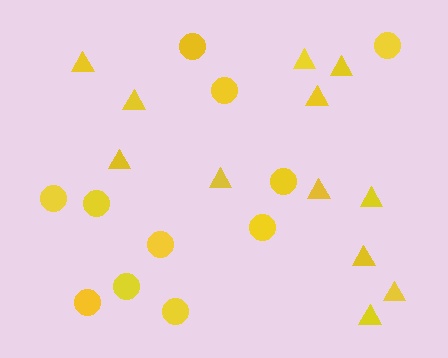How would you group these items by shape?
There are 2 groups: one group of triangles (12) and one group of circles (11).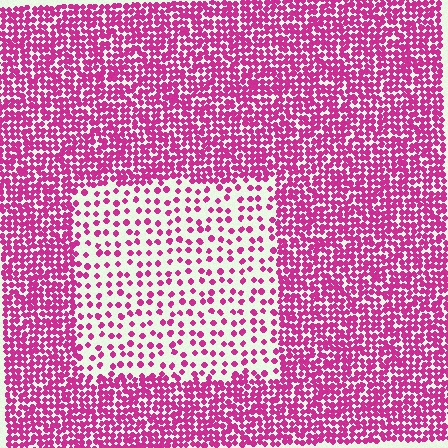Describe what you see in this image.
The image contains small magenta elements arranged at two different densities. A rectangle-shaped region is visible where the elements are less densely packed than the surrounding area.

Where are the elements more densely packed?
The elements are more densely packed outside the rectangle boundary.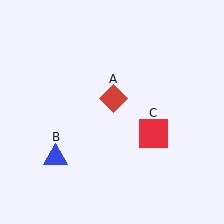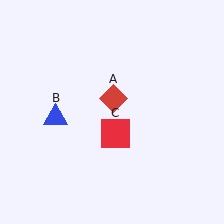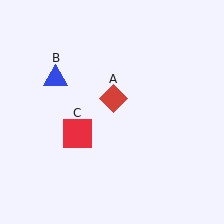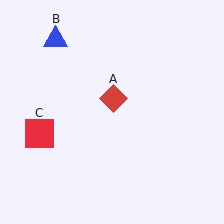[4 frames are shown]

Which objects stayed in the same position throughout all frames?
Red diamond (object A) remained stationary.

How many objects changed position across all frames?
2 objects changed position: blue triangle (object B), red square (object C).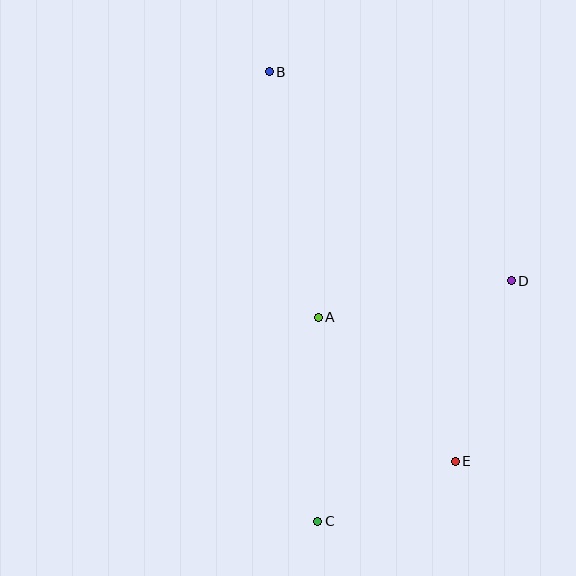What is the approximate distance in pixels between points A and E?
The distance between A and E is approximately 199 pixels.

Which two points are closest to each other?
Points C and E are closest to each other.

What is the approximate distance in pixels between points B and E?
The distance between B and E is approximately 432 pixels.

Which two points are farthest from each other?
Points B and C are farthest from each other.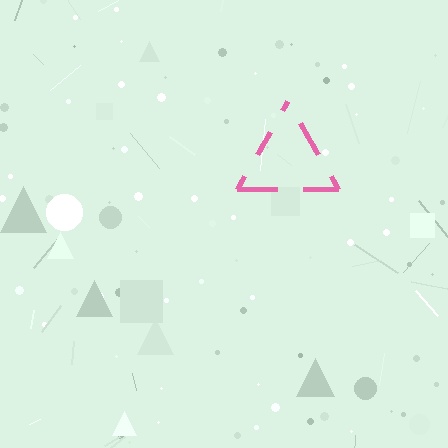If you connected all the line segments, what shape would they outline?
They would outline a triangle.